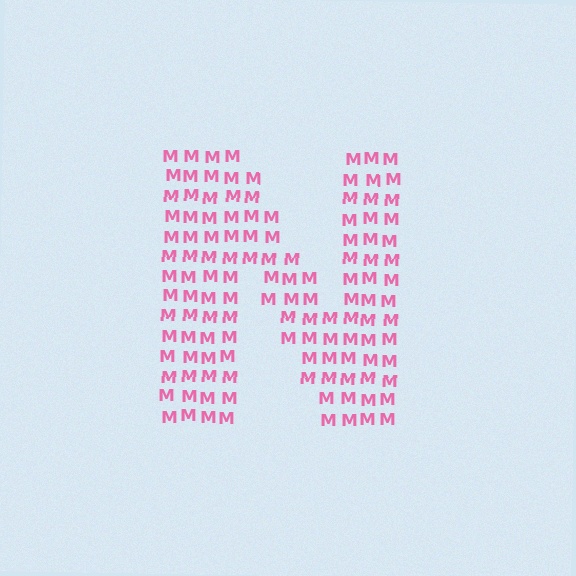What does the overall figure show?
The overall figure shows the letter N.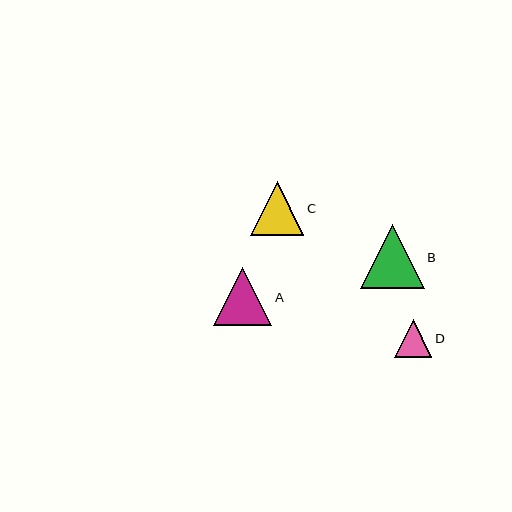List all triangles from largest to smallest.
From largest to smallest: B, A, C, D.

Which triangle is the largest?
Triangle B is the largest with a size of approximately 64 pixels.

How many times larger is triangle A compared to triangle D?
Triangle A is approximately 1.6 times the size of triangle D.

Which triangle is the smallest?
Triangle D is the smallest with a size of approximately 37 pixels.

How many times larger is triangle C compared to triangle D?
Triangle C is approximately 1.4 times the size of triangle D.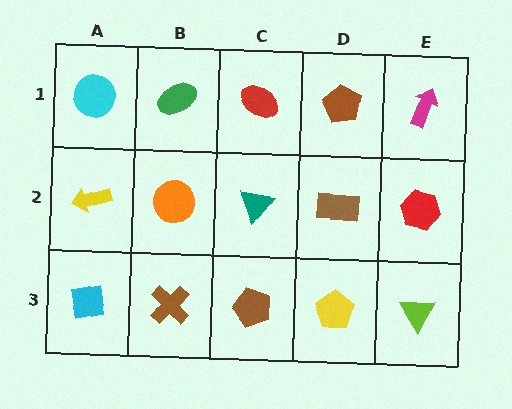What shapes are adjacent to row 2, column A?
A cyan circle (row 1, column A), a cyan square (row 3, column A), an orange circle (row 2, column B).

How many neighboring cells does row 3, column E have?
2.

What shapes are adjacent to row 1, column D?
A brown rectangle (row 2, column D), a red ellipse (row 1, column C), a magenta arrow (row 1, column E).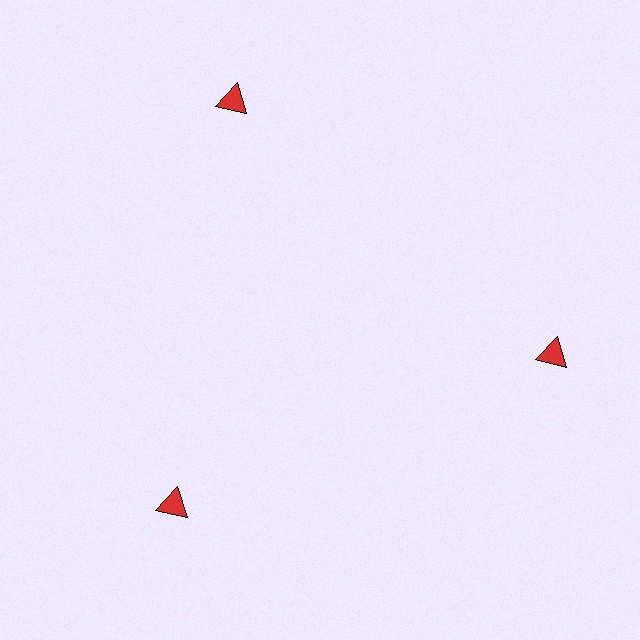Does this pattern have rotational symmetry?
Yes, this pattern has 3-fold rotational symmetry. It looks the same after rotating 120 degrees around the center.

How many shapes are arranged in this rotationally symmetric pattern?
There are 3 shapes, arranged in 3 groups of 1.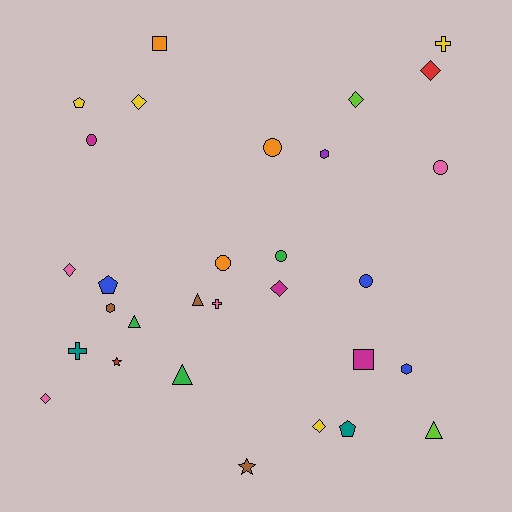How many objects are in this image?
There are 30 objects.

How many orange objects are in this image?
There are 3 orange objects.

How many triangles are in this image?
There are 4 triangles.